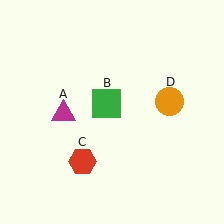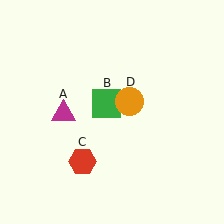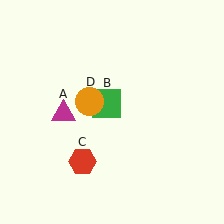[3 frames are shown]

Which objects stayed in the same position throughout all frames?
Magenta triangle (object A) and green square (object B) and red hexagon (object C) remained stationary.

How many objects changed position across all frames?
1 object changed position: orange circle (object D).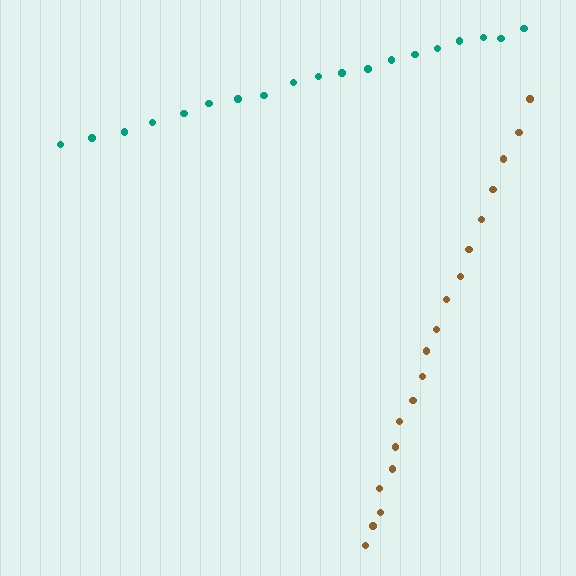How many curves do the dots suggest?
There are 2 distinct paths.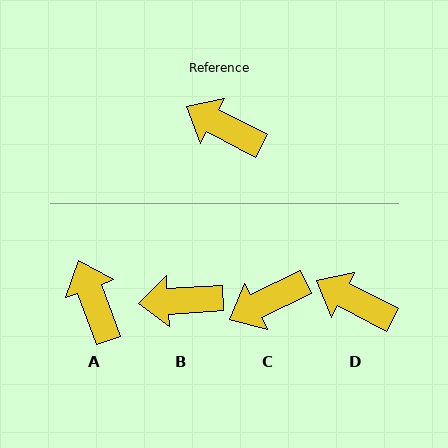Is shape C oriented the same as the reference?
No, it is off by about 53 degrees.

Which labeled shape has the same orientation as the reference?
D.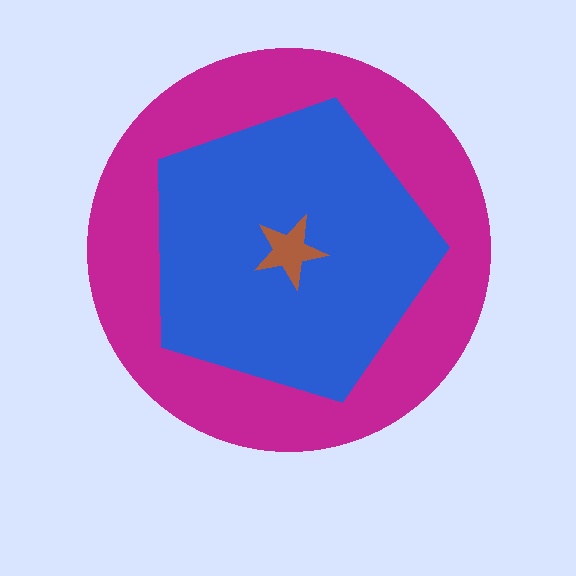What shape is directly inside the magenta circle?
The blue pentagon.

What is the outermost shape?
The magenta circle.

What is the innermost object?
The brown star.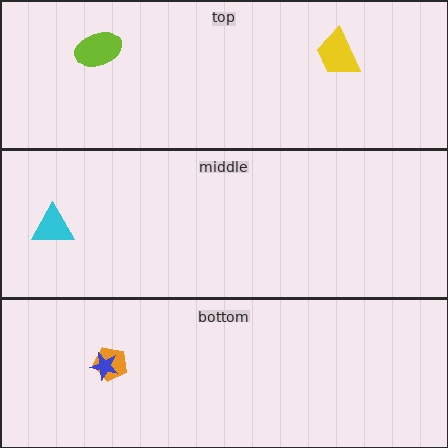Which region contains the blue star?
The bottom region.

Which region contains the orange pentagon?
The bottom region.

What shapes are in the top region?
The lime ellipse, the yellow trapezoid.